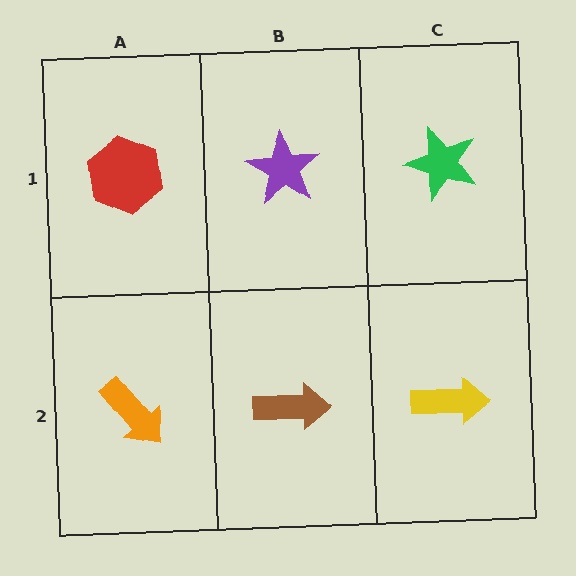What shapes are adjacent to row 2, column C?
A green star (row 1, column C), a brown arrow (row 2, column B).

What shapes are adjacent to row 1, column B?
A brown arrow (row 2, column B), a red hexagon (row 1, column A), a green star (row 1, column C).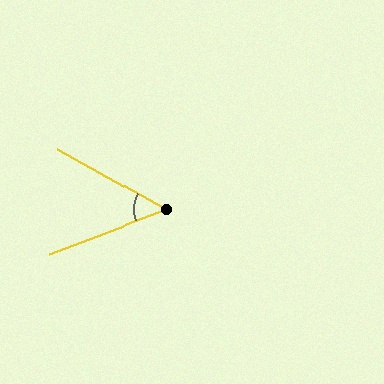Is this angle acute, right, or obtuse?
It is acute.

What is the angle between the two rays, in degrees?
Approximately 50 degrees.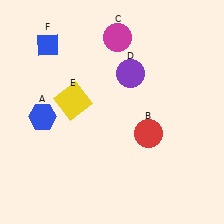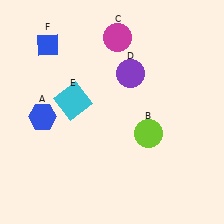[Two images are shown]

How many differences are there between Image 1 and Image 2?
There are 2 differences between the two images.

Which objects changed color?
B changed from red to lime. E changed from yellow to cyan.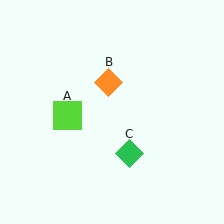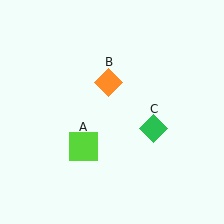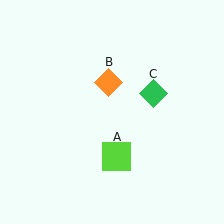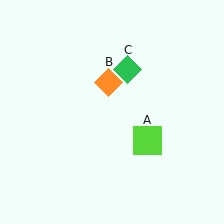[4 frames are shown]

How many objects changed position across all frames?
2 objects changed position: lime square (object A), green diamond (object C).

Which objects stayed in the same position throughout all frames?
Orange diamond (object B) remained stationary.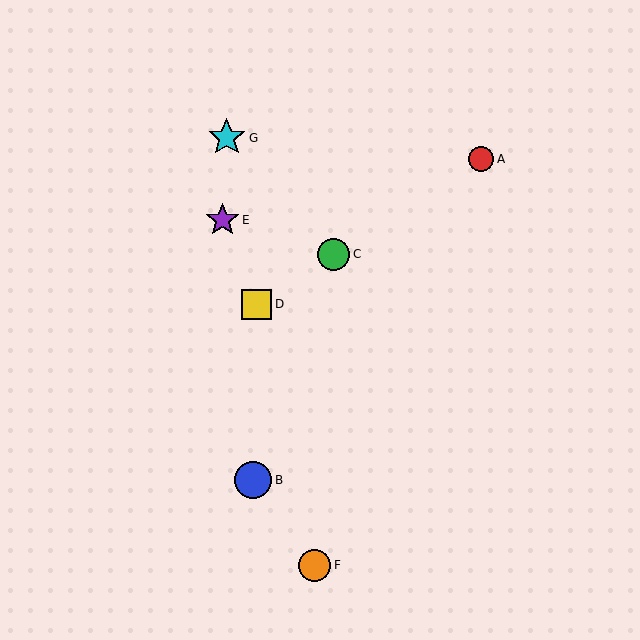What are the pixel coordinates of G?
Object G is at (227, 138).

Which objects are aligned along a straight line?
Objects A, C, D are aligned along a straight line.